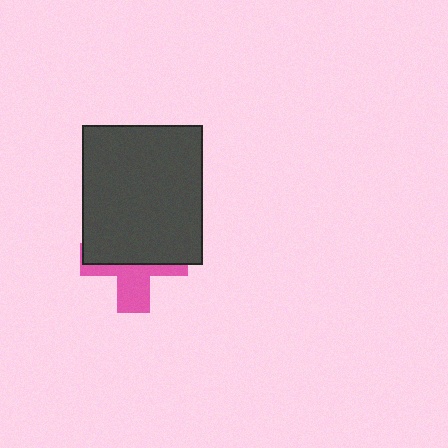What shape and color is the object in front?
The object in front is a dark gray rectangle.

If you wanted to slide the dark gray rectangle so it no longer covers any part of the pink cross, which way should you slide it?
Slide it up — that is the most direct way to separate the two shapes.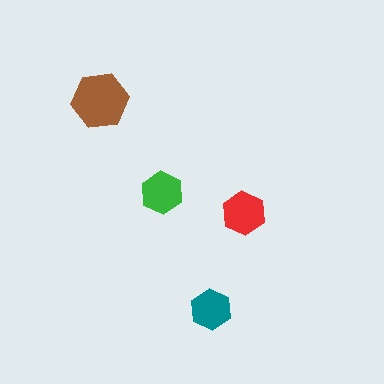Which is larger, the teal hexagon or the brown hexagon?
The brown one.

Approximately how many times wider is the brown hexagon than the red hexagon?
About 1.5 times wider.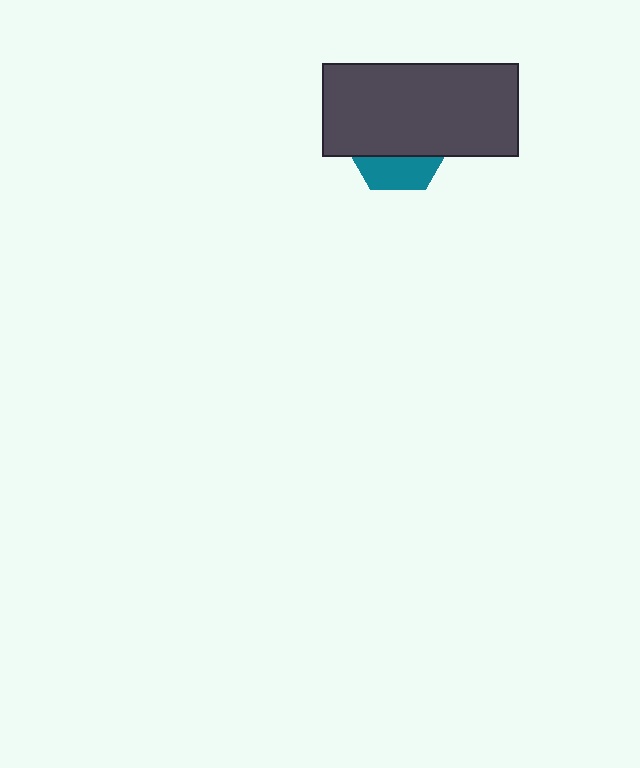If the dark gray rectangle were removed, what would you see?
You would see the complete teal hexagon.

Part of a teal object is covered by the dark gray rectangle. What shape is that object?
It is a hexagon.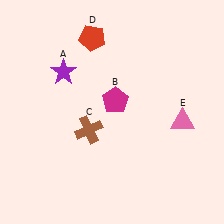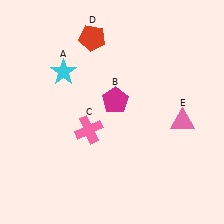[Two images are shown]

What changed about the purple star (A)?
In Image 1, A is purple. In Image 2, it changed to cyan.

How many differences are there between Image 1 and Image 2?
There are 2 differences between the two images.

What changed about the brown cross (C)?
In Image 1, C is brown. In Image 2, it changed to pink.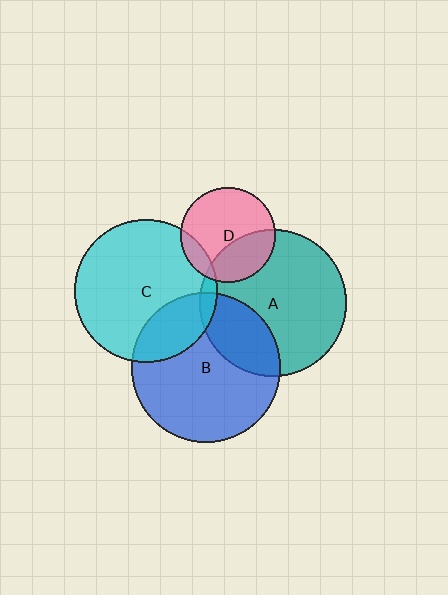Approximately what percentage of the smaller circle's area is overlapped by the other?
Approximately 25%.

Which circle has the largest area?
Circle B (blue).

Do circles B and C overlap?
Yes.